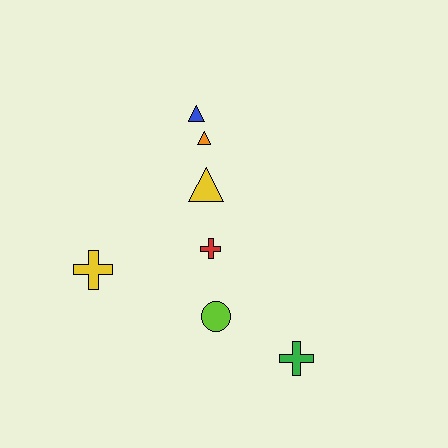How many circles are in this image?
There is 1 circle.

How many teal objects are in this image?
There are no teal objects.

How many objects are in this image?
There are 7 objects.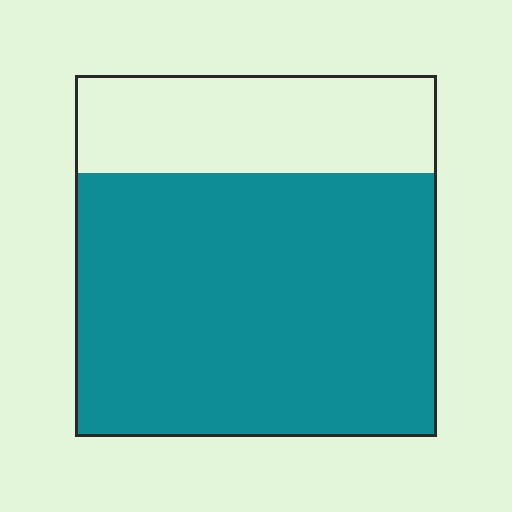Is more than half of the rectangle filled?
Yes.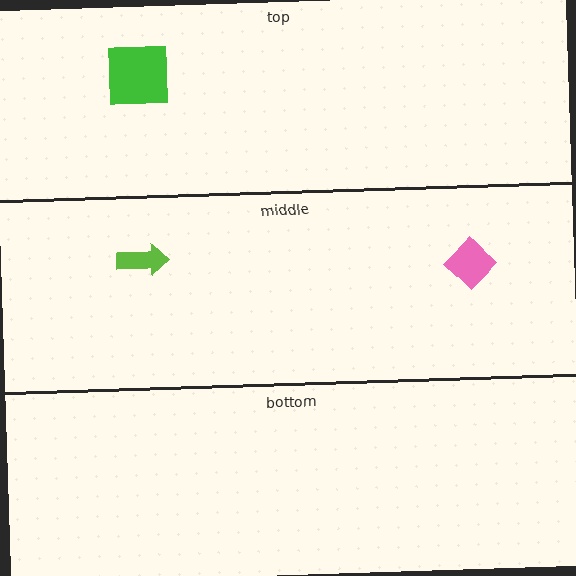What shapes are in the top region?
The green square.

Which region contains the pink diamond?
The middle region.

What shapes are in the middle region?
The lime arrow, the pink diamond.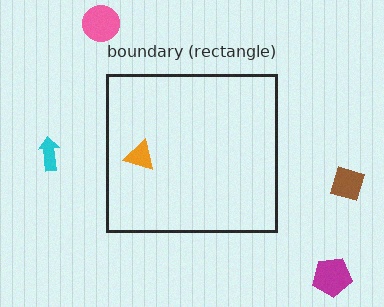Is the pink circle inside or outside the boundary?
Outside.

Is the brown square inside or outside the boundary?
Outside.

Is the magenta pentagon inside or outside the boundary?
Outside.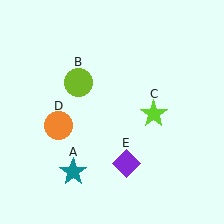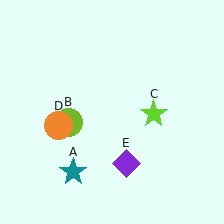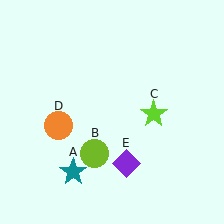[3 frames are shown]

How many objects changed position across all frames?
1 object changed position: lime circle (object B).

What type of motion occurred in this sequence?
The lime circle (object B) rotated counterclockwise around the center of the scene.